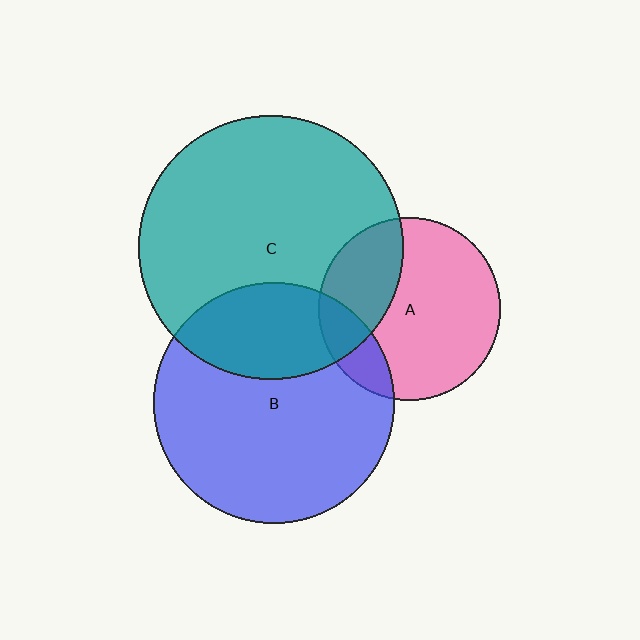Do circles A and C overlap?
Yes.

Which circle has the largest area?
Circle C (teal).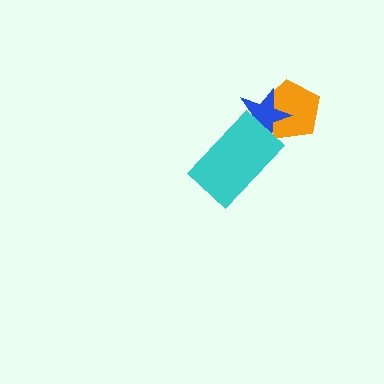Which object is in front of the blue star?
The cyan rectangle is in front of the blue star.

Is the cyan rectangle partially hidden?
No, no other shape covers it.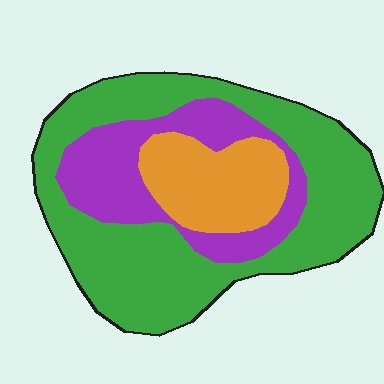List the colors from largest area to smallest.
From largest to smallest: green, purple, orange.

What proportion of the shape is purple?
Purple covers about 25% of the shape.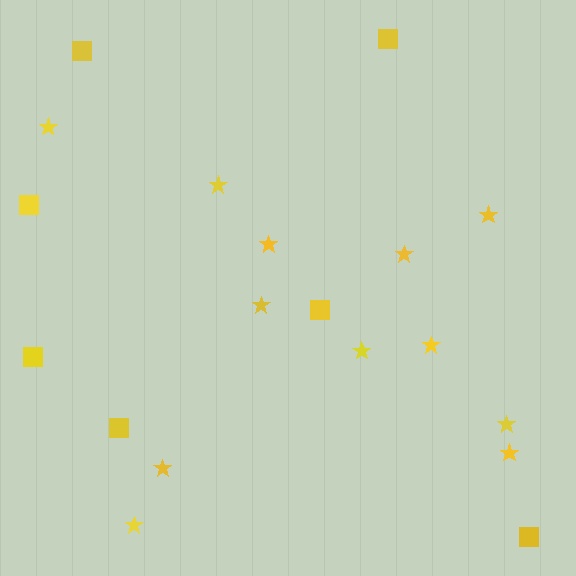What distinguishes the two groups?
There are 2 groups: one group of stars (12) and one group of squares (7).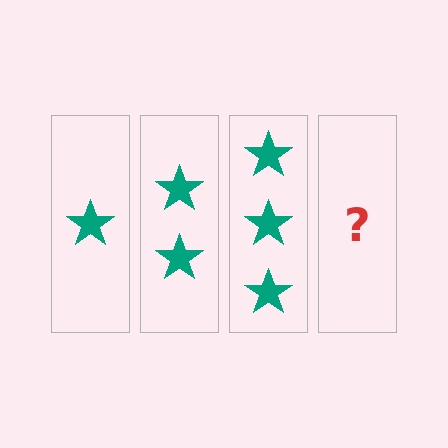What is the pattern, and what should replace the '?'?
The pattern is that each step adds one more star. The '?' should be 4 stars.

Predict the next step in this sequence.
The next step is 4 stars.